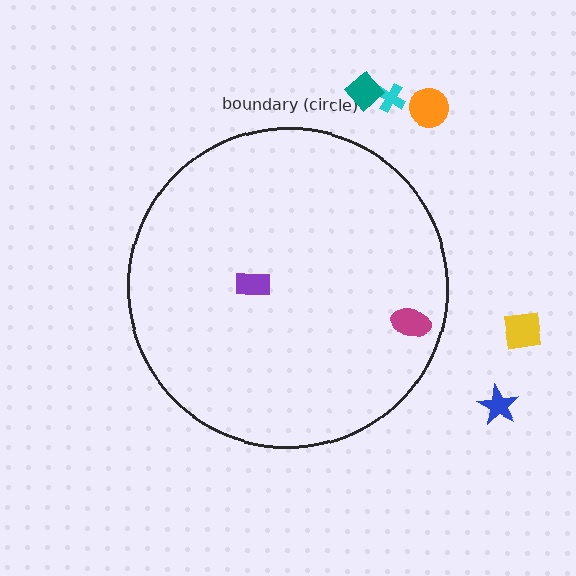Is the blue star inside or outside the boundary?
Outside.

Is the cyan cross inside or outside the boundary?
Outside.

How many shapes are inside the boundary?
2 inside, 5 outside.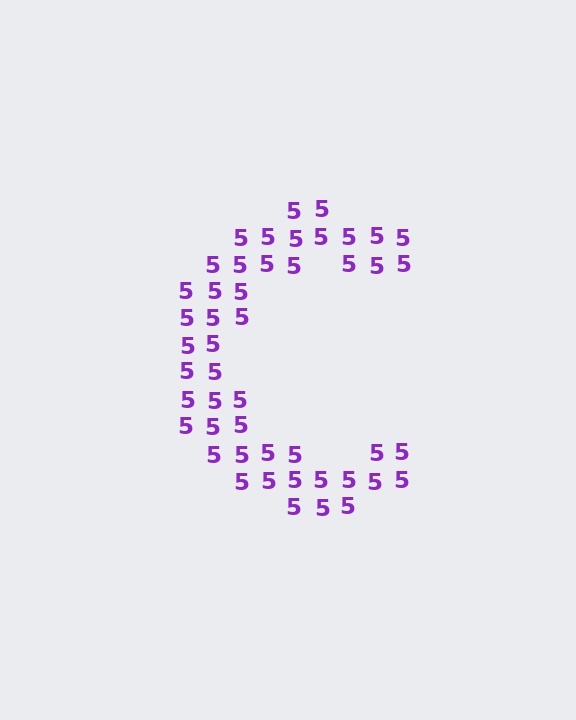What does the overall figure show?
The overall figure shows the letter C.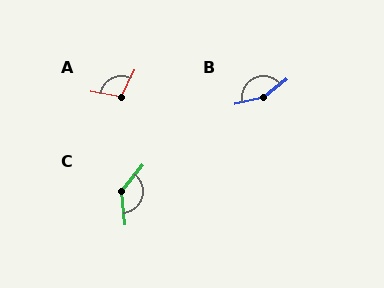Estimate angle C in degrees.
Approximately 136 degrees.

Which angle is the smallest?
A, at approximately 107 degrees.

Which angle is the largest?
B, at approximately 154 degrees.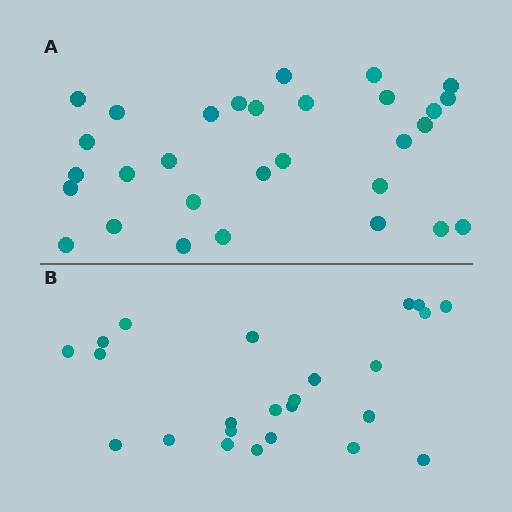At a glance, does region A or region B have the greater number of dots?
Region A (the top region) has more dots.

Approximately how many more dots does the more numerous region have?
Region A has about 6 more dots than region B.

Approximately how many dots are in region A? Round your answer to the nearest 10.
About 30 dots.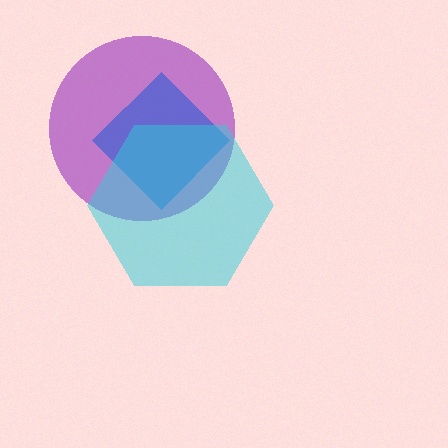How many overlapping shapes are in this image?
There are 3 overlapping shapes in the image.